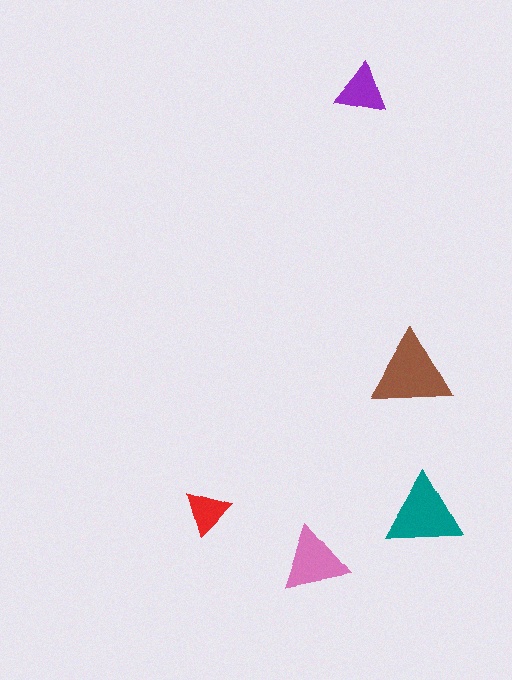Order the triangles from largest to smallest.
the brown one, the teal one, the pink one, the purple one, the red one.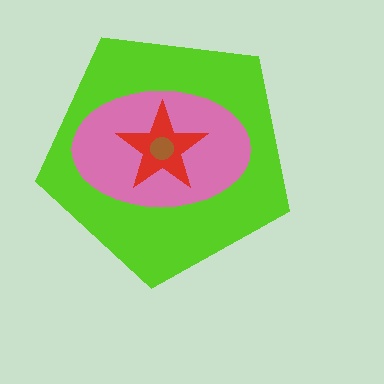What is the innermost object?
The brown circle.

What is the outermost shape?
The lime pentagon.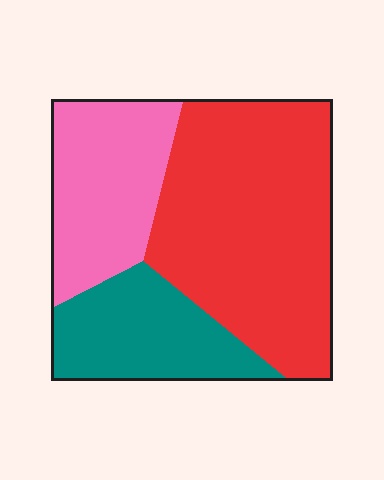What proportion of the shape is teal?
Teal takes up between a sixth and a third of the shape.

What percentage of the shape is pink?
Pink takes up between a quarter and a half of the shape.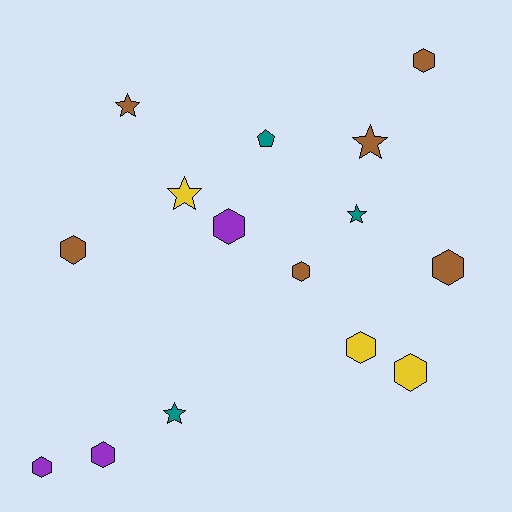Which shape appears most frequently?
Hexagon, with 9 objects.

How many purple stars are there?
There are no purple stars.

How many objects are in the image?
There are 15 objects.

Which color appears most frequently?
Brown, with 6 objects.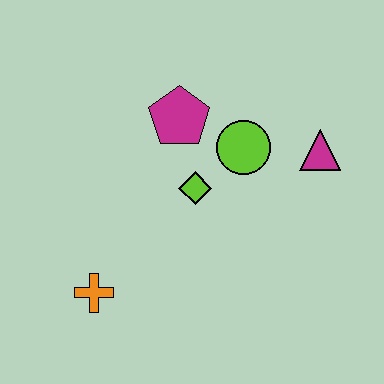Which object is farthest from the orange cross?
The magenta triangle is farthest from the orange cross.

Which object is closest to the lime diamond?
The lime circle is closest to the lime diamond.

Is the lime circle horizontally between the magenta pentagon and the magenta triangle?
Yes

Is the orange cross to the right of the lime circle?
No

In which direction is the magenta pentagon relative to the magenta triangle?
The magenta pentagon is to the left of the magenta triangle.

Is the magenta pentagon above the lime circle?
Yes